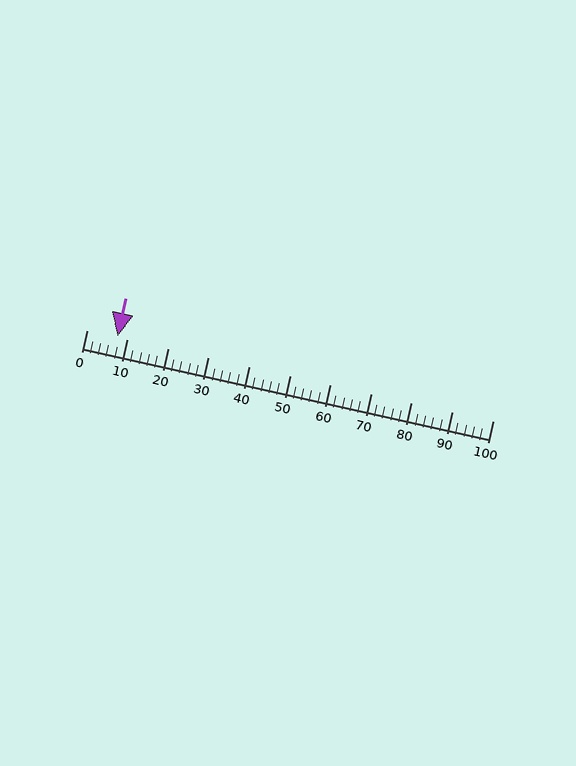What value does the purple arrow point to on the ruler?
The purple arrow points to approximately 8.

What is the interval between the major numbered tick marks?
The major tick marks are spaced 10 units apart.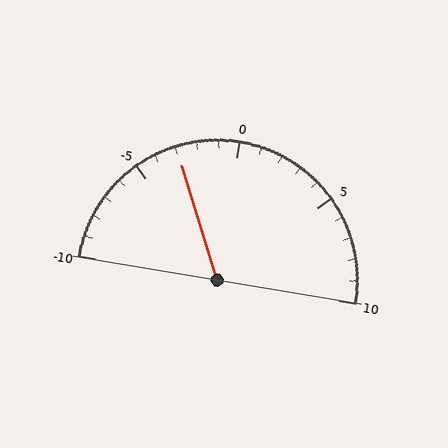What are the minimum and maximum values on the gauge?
The gauge ranges from -10 to 10.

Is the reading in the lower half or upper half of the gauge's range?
The reading is in the lower half of the range (-10 to 10).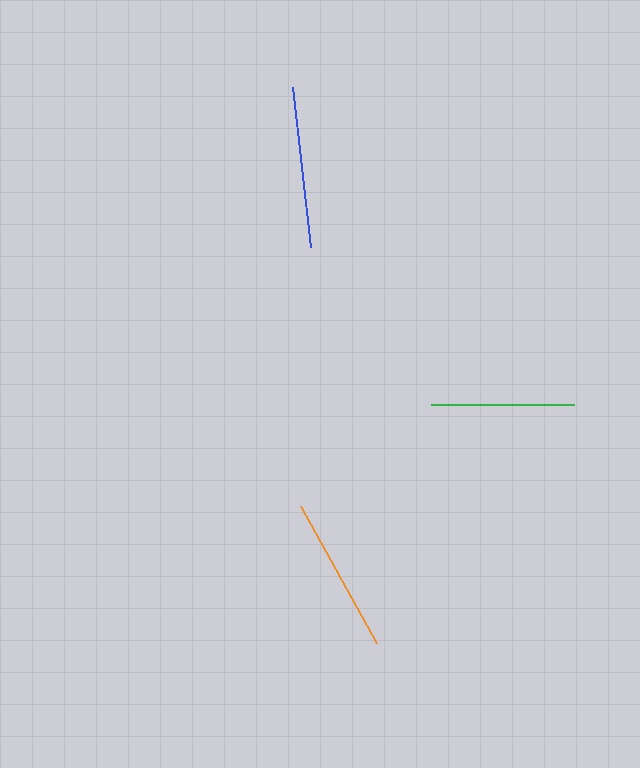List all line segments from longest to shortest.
From longest to shortest: blue, orange, green.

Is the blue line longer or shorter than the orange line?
The blue line is longer than the orange line.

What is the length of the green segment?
The green segment is approximately 143 pixels long.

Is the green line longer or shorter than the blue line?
The blue line is longer than the green line.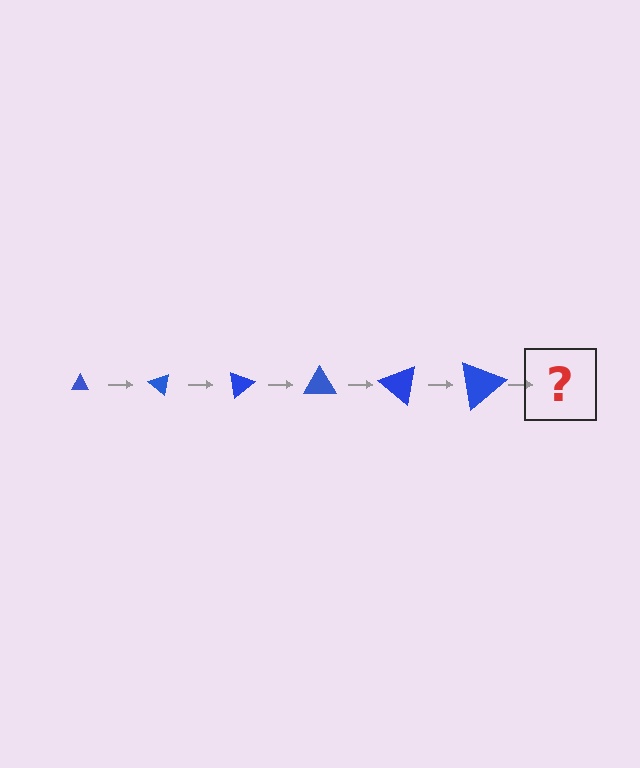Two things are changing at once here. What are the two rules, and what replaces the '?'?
The two rules are that the triangle grows larger each step and it rotates 40 degrees each step. The '?' should be a triangle, larger than the previous one and rotated 240 degrees from the start.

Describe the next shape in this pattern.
It should be a triangle, larger than the previous one and rotated 240 degrees from the start.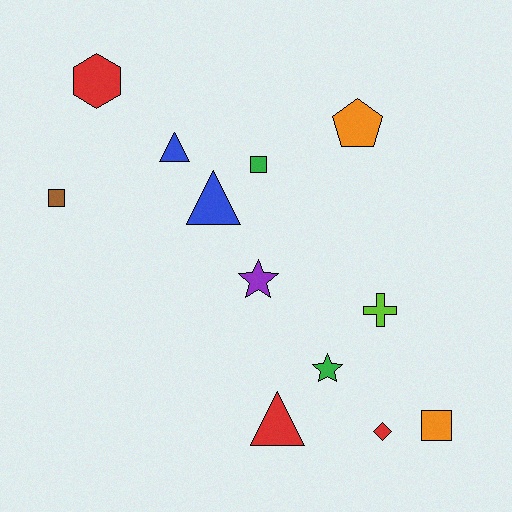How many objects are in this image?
There are 12 objects.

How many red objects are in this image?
There are 3 red objects.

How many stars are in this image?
There are 2 stars.